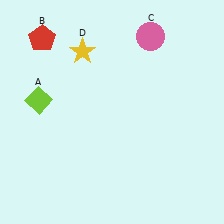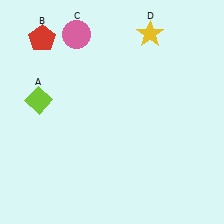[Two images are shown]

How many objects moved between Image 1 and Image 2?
2 objects moved between the two images.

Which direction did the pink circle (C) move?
The pink circle (C) moved left.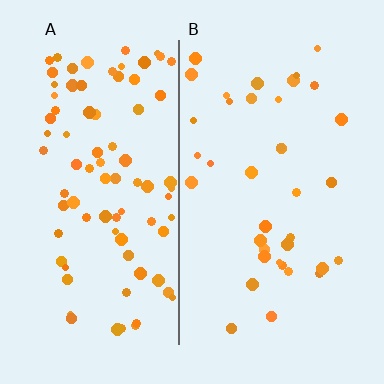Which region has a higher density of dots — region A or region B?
A (the left).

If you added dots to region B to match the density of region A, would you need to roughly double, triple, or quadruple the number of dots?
Approximately double.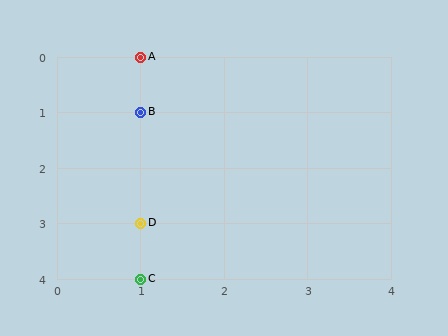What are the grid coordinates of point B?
Point B is at grid coordinates (1, 1).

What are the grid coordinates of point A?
Point A is at grid coordinates (1, 0).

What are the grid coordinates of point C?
Point C is at grid coordinates (1, 4).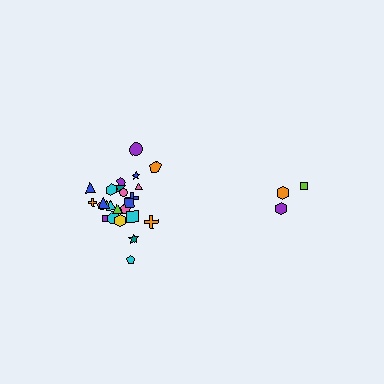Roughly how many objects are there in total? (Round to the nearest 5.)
Roughly 30 objects in total.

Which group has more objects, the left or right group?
The left group.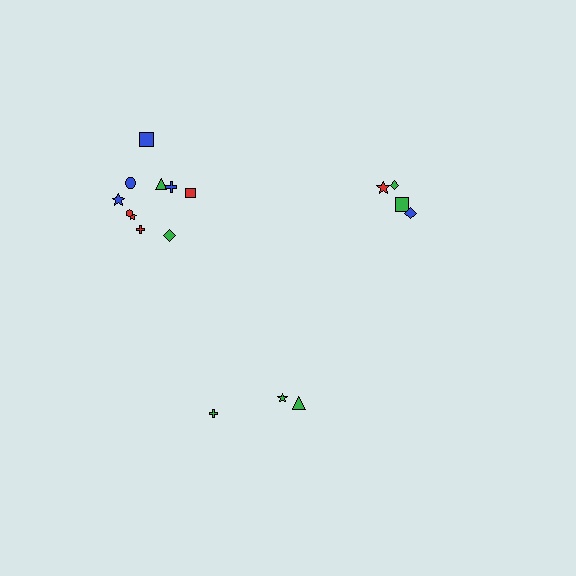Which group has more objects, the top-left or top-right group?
The top-left group.